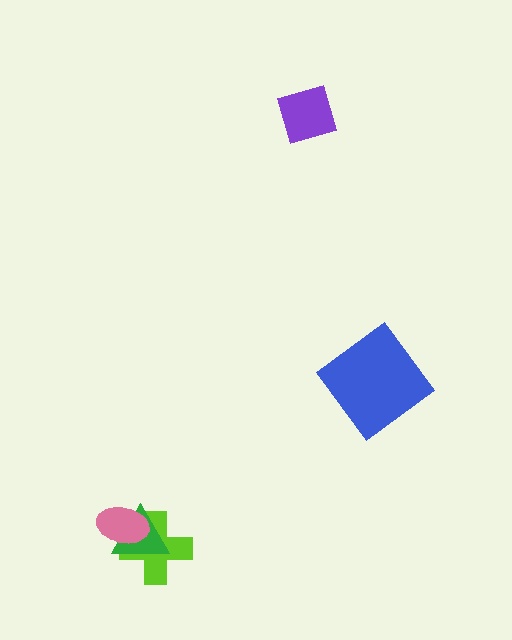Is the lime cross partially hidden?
Yes, it is partially covered by another shape.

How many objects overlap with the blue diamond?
0 objects overlap with the blue diamond.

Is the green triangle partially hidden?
Yes, it is partially covered by another shape.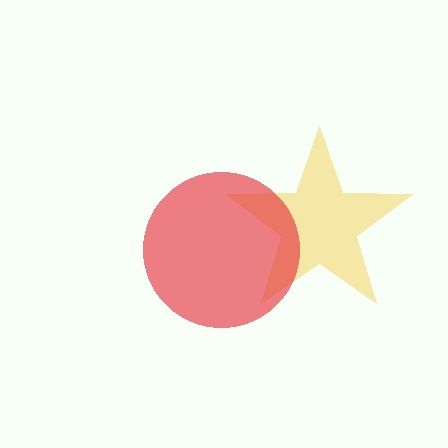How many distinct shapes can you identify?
There are 2 distinct shapes: a yellow star, a red circle.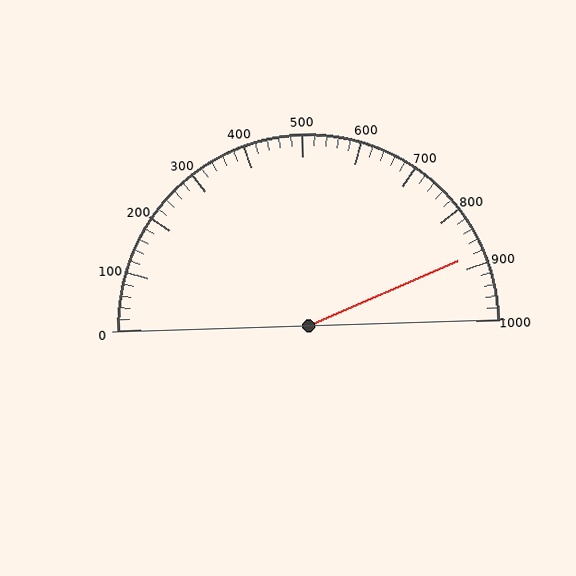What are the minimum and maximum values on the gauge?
The gauge ranges from 0 to 1000.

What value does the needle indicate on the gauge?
The needle indicates approximately 880.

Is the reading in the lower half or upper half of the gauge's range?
The reading is in the upper half of the range (0 to 1000).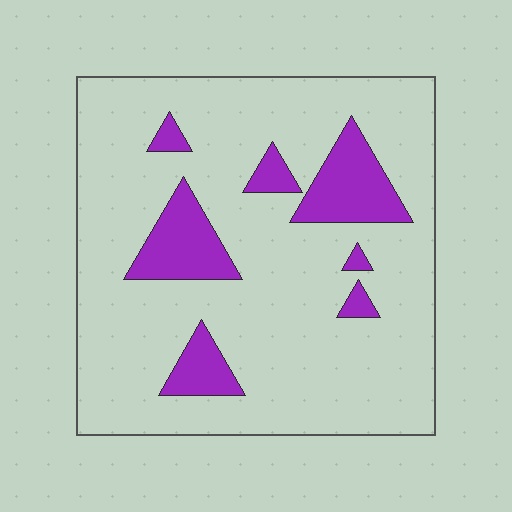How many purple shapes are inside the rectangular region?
7.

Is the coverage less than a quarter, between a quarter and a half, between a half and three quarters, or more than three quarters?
Less than a quarter.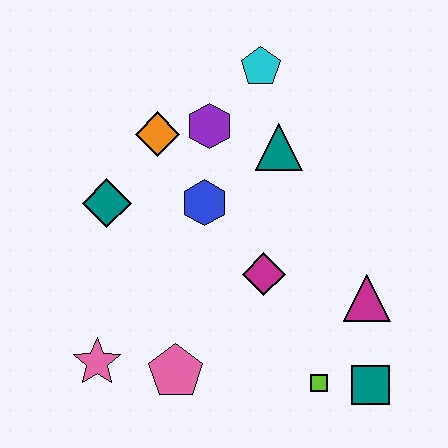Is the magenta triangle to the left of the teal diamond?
No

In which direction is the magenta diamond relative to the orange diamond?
The magenta diamond is below the orange diamond.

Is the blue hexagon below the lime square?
No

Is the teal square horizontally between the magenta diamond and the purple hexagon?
No